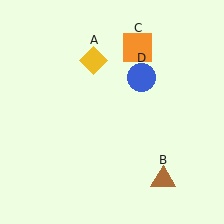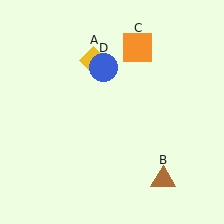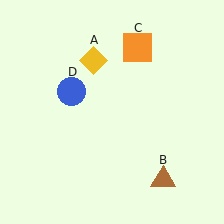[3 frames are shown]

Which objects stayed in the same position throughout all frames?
Yellow diamond (object A) and brown triangle (object B) and orange square (object C) remained stationary.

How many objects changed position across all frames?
1 object changed position: blue circle (object D).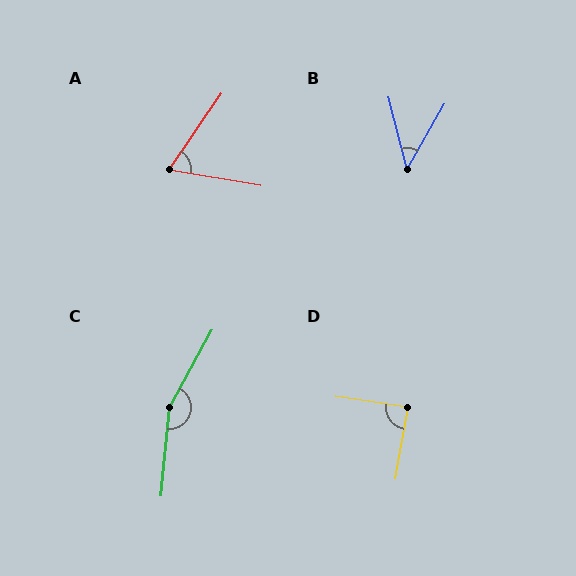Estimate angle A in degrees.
Approximately 65 degrees.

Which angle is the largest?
C, at approximately 156 degrees.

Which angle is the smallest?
B, at approximately 44 degrees.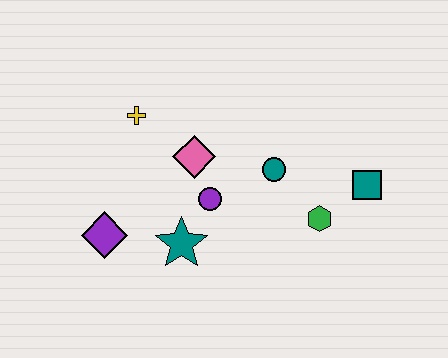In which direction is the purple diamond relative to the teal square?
The purple diamond is to the left of the teal square.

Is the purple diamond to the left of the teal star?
Yes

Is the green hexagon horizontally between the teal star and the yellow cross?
No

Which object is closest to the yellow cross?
The pink diamond is closest to the yellow cross.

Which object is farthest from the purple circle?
The teal square is farthest from the purple circle.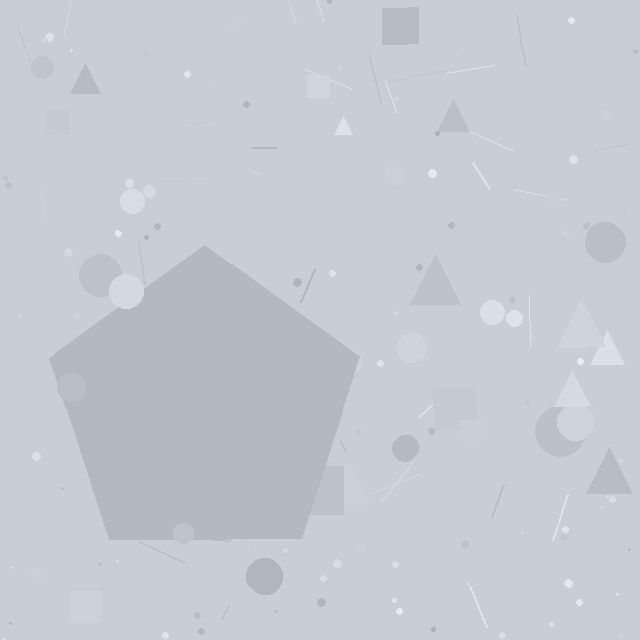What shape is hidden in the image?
A pentagon is hidden in the image.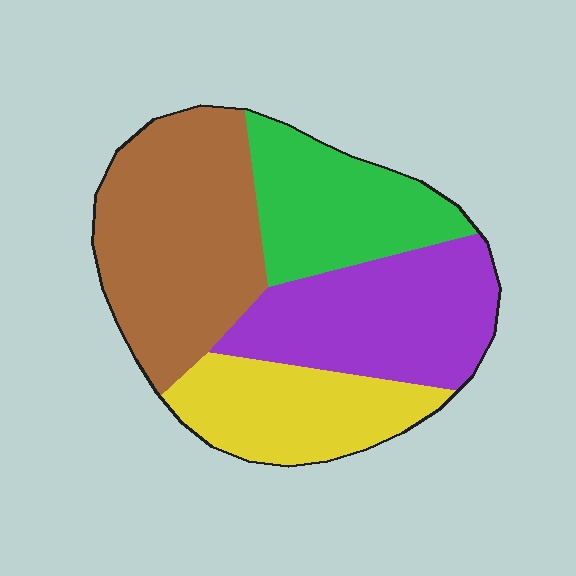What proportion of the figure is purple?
Purple takes up between a quarter and a half of the figure.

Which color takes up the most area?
Brown, at roughly 35%.